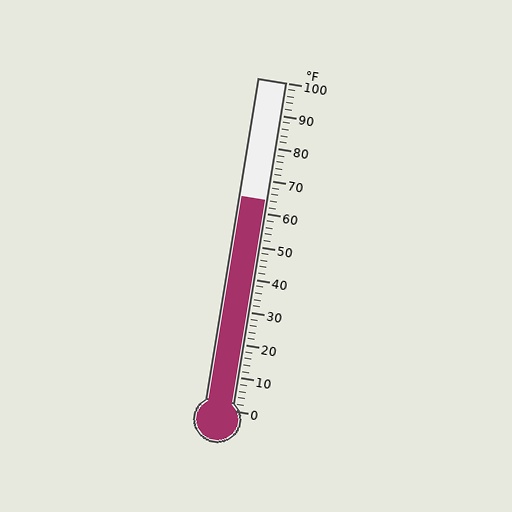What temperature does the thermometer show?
The thermometer shows approximately 64°F.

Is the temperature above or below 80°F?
The temperature is below 80°F.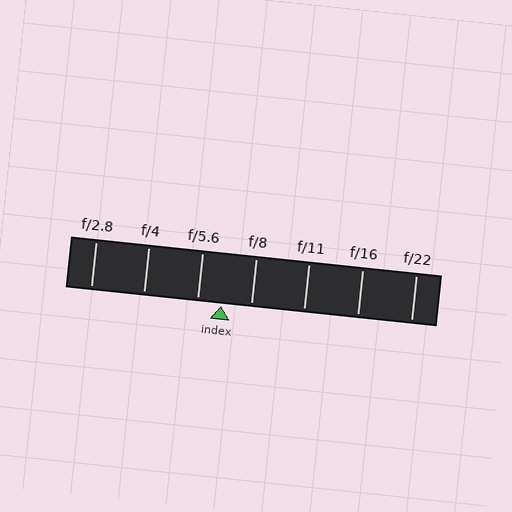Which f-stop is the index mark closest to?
The index mark is closest to f/5.6.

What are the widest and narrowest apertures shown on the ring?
The widest aperture shown is f/2.8 and the narrowest is f/22.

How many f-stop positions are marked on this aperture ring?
There are 7 f-stop positions marked.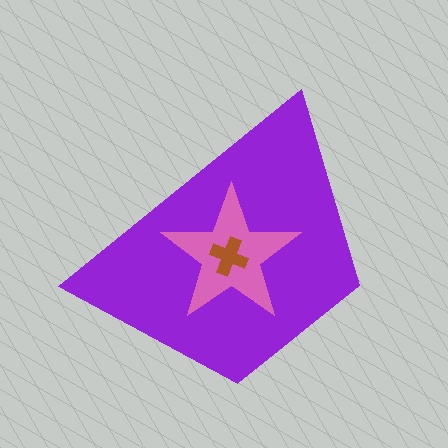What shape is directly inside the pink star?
The brown cross.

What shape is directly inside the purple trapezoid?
The pink star.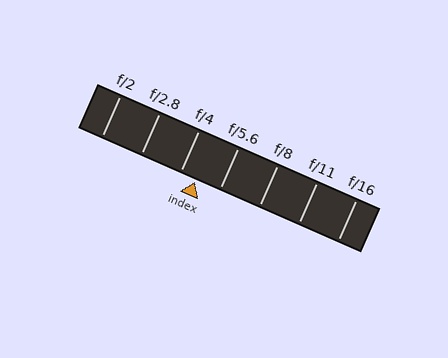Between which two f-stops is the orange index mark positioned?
The index mark is between f/4 and f/5.6.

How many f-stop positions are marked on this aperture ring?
There are 7 f-stop positions marked.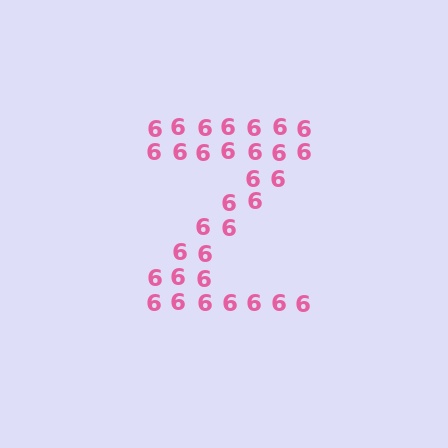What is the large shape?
The large shape is the letter Z.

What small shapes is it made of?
It is made of small digit 6's.